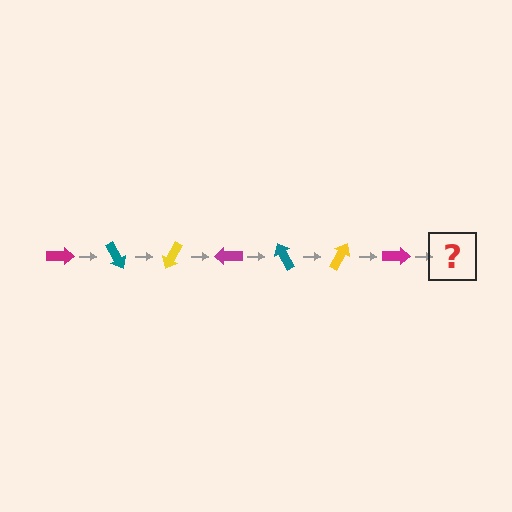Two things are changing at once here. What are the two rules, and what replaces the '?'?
The two rules are that it rotates 60 degrees each step and the color cycles through magenta, teal, and yellow. The '?' should be a teal arrow, rotated 420 degrees from the start.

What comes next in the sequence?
The next element should be a teal arrow, rotated 420 degrees from the start.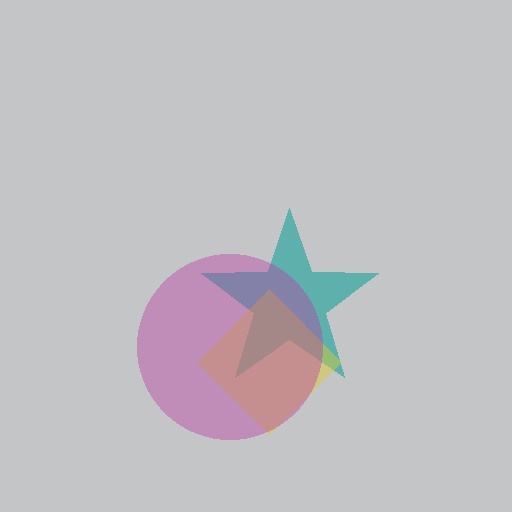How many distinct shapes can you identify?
There are 3 distinct shapes: a teal star, a yellow diamond, a magenta circle.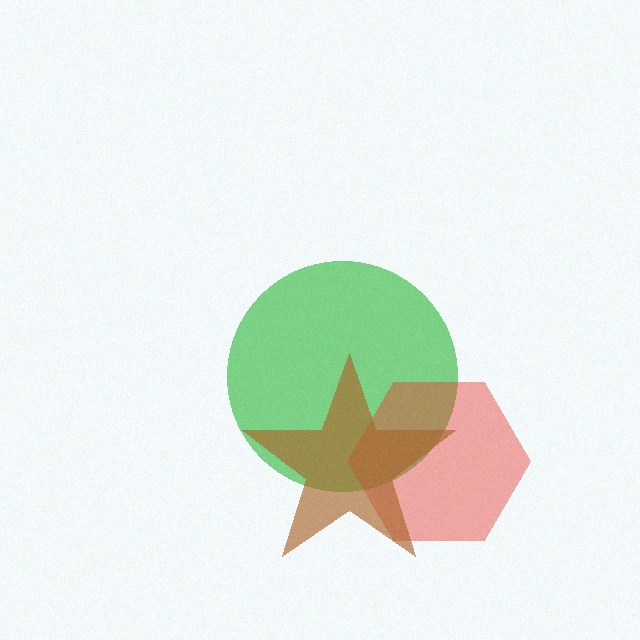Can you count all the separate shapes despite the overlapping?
Yes, there are 3 separate shapes.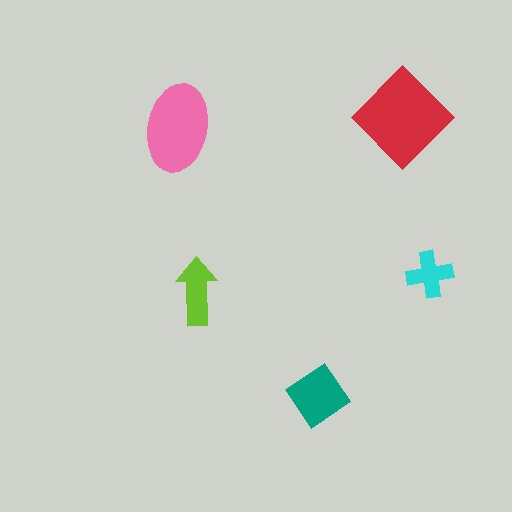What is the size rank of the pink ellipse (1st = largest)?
2nd.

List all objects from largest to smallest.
The red diamond, the pink ellipse, the teal diamond, the lime arrow, the cyan cross.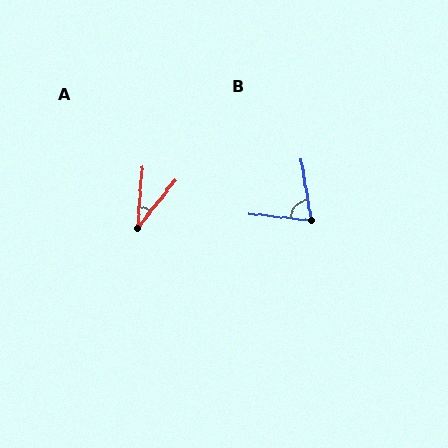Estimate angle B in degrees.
Approximately 74 degrees.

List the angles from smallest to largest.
A (33°), B (74°).